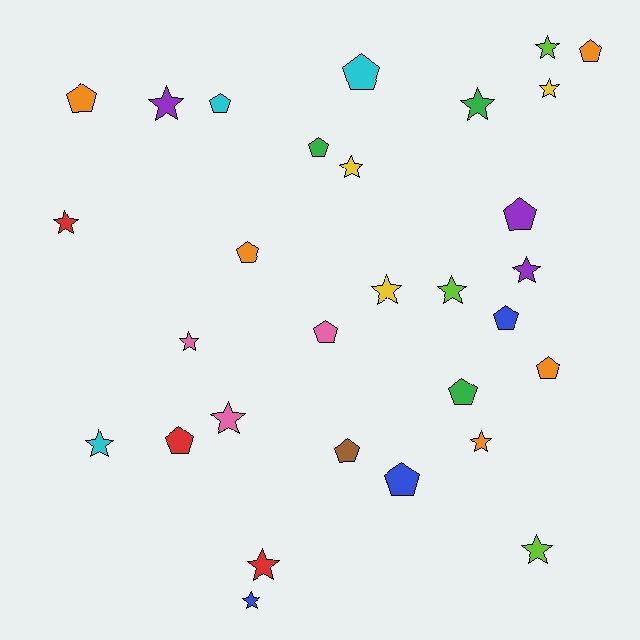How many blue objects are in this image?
There are 3 blue objects.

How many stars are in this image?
There are 16 stars.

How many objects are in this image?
There are 30 objects.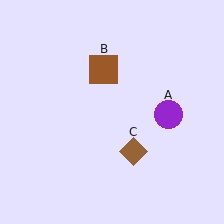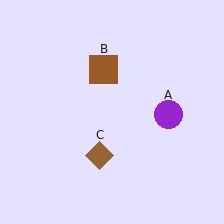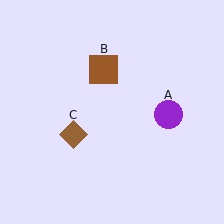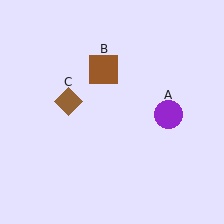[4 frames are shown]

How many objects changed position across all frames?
1 object changed position: brown diamond (object C).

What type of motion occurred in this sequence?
The brown diamond (object C) rotated clockwise around the center of the scene.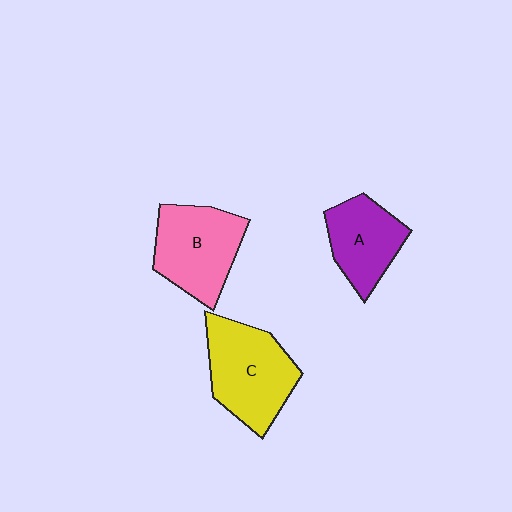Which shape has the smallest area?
Shape A (purple).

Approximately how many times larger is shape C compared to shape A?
Approximately 1.4 times.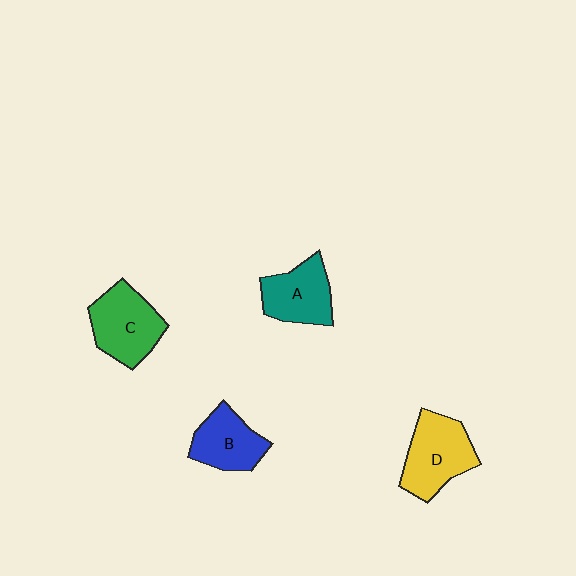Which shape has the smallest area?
Shape B (blue).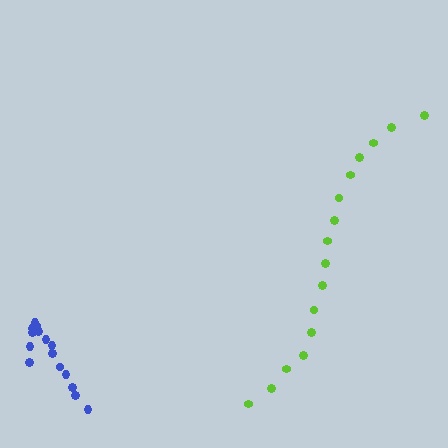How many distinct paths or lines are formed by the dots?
There are 2 distinct paths.